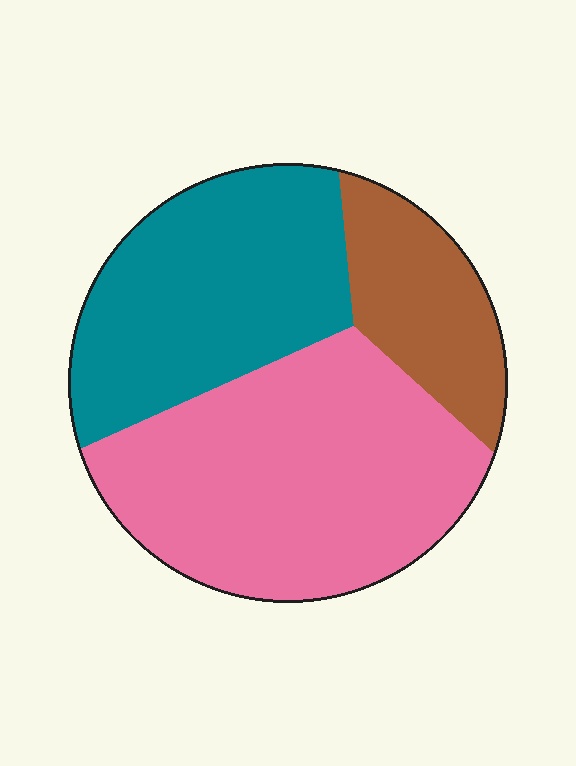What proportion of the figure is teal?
Teal covers around 35% of the figure.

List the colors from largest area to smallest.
From largest to smallest: pink, teal, brown.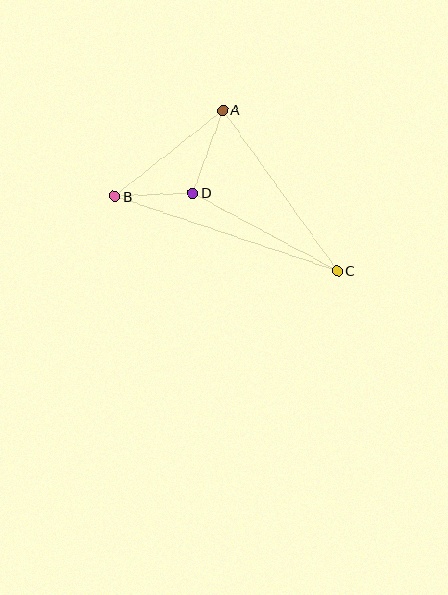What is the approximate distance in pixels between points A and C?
The distance between A and C is approximately 198 pixels.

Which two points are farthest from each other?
Points B and C are farthest from each other.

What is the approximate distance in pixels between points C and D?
The distance between C and D is approximately 165 pixels.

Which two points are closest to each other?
Points B and D are closest to each other.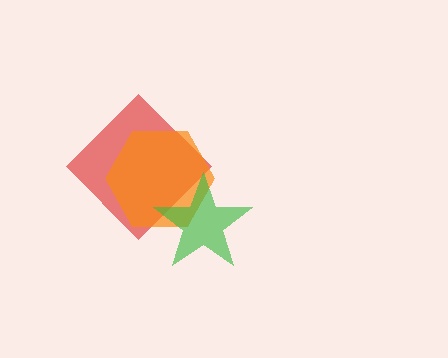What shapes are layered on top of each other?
The layered shapes are: a red diamond, an orange hexagon, a green star.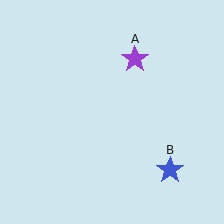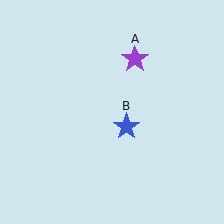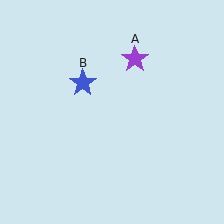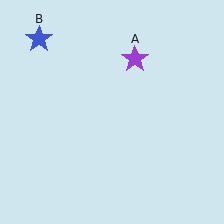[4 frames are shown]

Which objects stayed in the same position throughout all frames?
Purple star (object A) remained stationary.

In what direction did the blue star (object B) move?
The blue star (object B) moved up and to the left.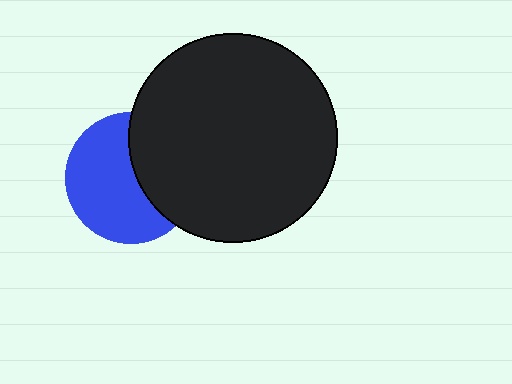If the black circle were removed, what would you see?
You would see the complete blue circle.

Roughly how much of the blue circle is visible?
About half of it is visible (roughly 61%).